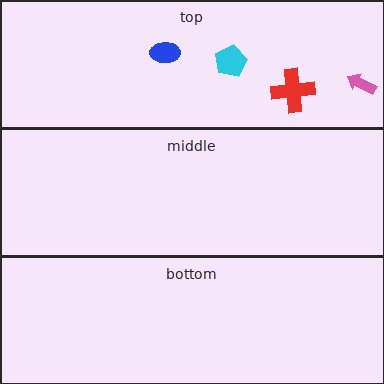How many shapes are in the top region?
4.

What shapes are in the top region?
The blue ellipse, the red cross, the pink arrow, the cyan pentagon.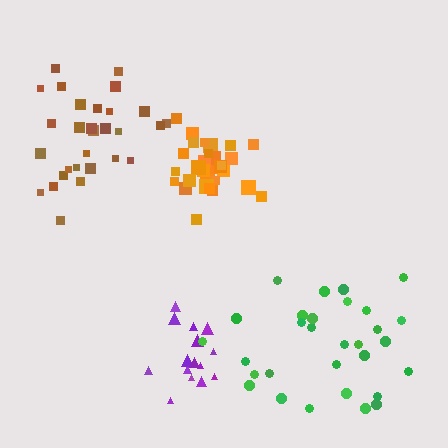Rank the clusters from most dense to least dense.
orange, purple, brown, green.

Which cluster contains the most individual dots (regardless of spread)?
Orange (31).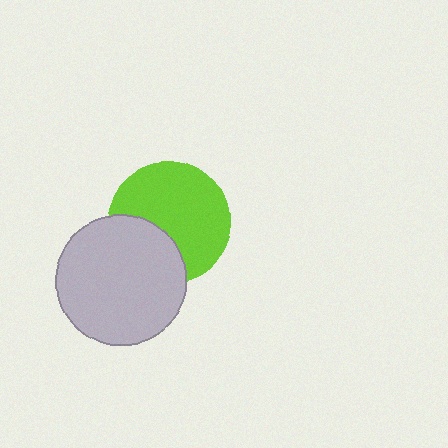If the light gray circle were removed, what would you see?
You would see the complete lime circle.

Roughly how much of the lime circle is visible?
Most of it is visible (roughly 68%).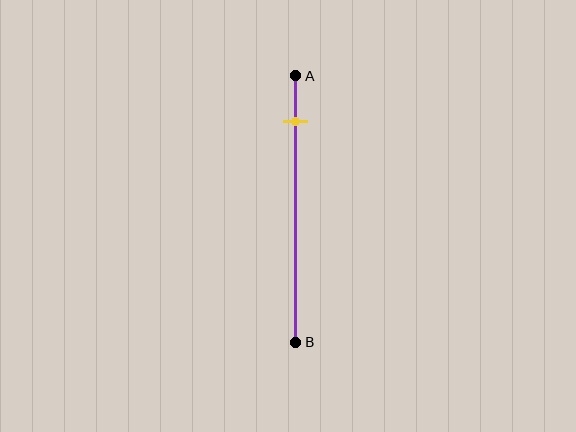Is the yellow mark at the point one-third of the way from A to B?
No, the mark is at about 15% from A, not at the 33% one-third point.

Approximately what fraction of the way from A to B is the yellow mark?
The yellow mark is approximately 15% of the way from A to B.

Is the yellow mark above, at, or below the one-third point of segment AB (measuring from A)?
The yellow mark is above the one-third point of segment AB.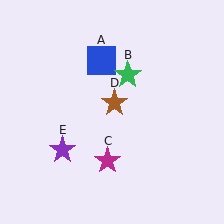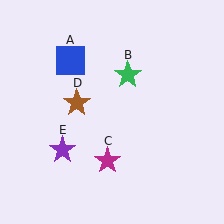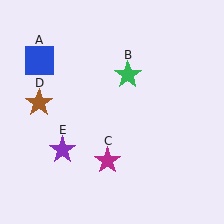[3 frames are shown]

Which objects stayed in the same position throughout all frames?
Green star (object B) and magenta star (object C) and purple star (object E) remained stationary.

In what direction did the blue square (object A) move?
The blue square (object A) moved left.